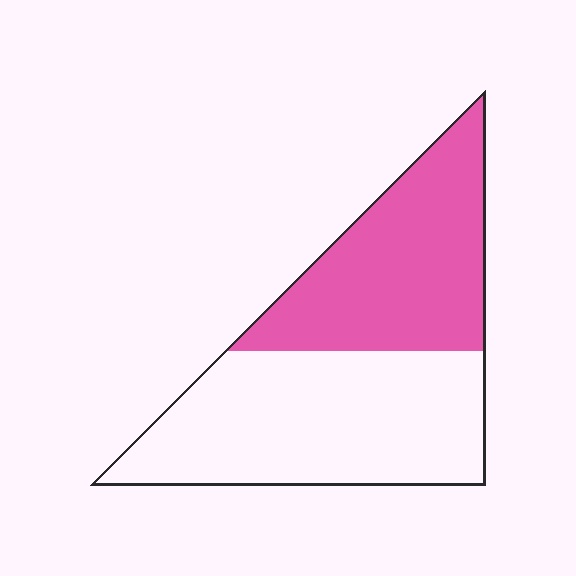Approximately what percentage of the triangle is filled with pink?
Approximately 45%.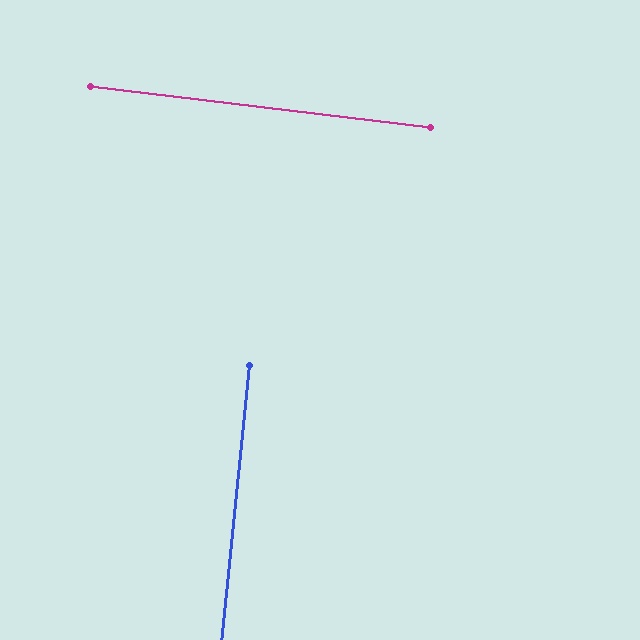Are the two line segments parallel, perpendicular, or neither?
Perpendicular — they meet at approximately 89°.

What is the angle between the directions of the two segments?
Approximately 89 degrees.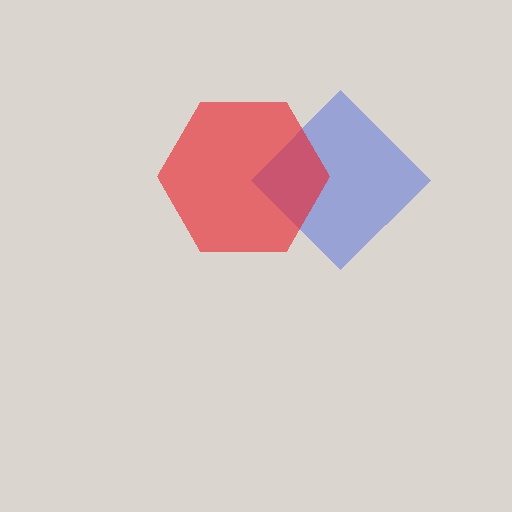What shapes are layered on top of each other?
The layered shapes are: a blue diamond, a red hexagon.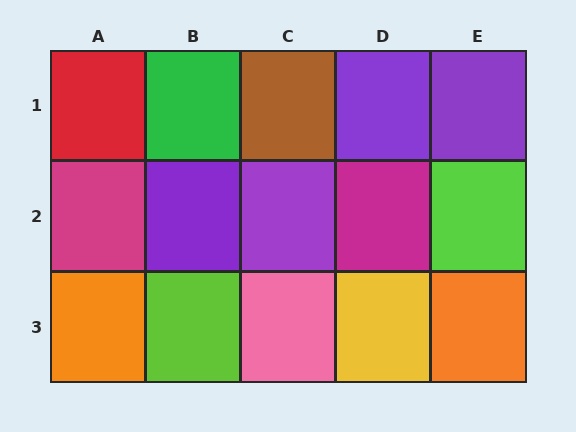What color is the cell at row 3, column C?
Pink.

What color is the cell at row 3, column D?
Yellow.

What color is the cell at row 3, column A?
Orange.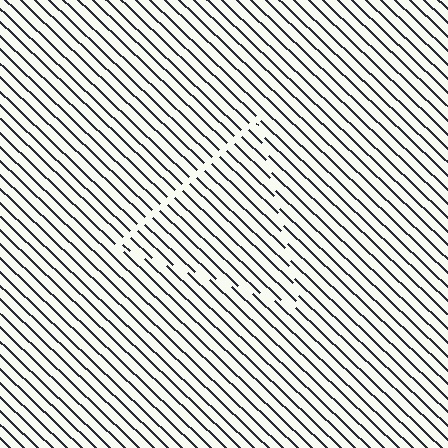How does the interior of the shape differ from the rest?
The interior of the shape contains the same grating, shifted by half a period — the contour is defined by the phase discontinuity where line-ends from the inner and outer gratings abut.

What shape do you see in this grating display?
An illusory triangle. The interior of the shape contains the same grating, shifted by half a period — the contour is defined by the phase discontinuity where line-ends from the inner and outer gratings abut.